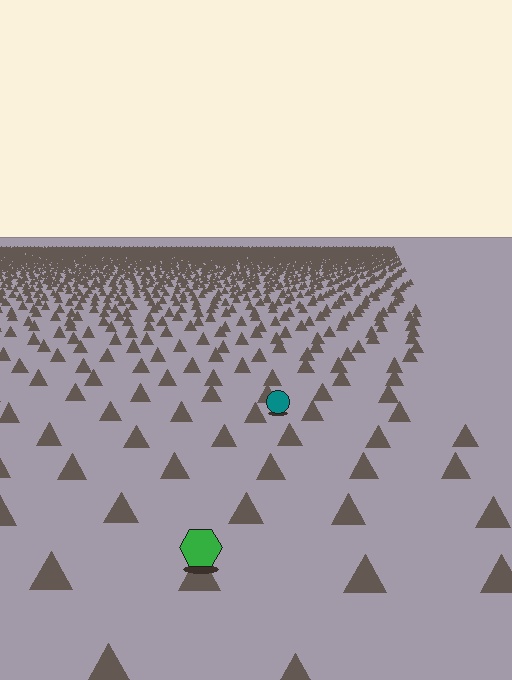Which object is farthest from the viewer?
The teal circle is farthest from the viewer. It appears smaller and the ground texture around it is denser.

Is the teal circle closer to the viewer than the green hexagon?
No. The green hexagon is closer — you can tell from the texture gradient: the ground texture is coarser near it.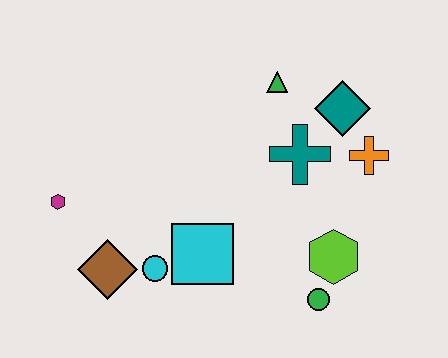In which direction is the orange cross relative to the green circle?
The orange cross is above the green circle.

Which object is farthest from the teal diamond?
The magenta hexagon is farthest from the teal diamond.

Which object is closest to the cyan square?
The cyan circle is closest to the cyan square.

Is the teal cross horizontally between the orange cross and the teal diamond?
No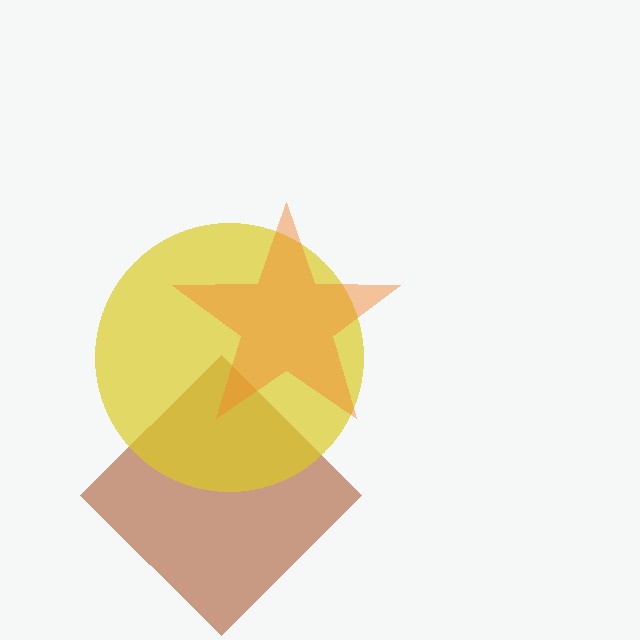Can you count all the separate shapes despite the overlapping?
Yes, there are 3 separate shapes.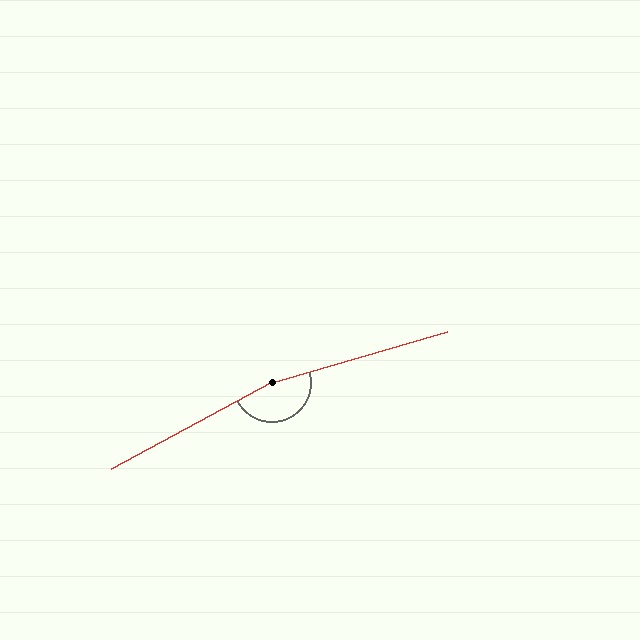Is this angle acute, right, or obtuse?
It is obtuse.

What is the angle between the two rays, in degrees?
Approximately 168 degrees.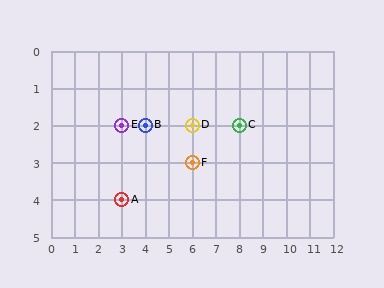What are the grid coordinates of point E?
Point E is at grid coordinates (3, 2).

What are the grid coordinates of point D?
Point D is at grid coordinates (6, 2).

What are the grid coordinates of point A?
Point A is at grid coordinates (3, 4).